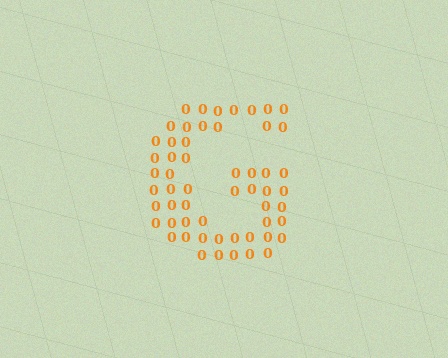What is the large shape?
The large shape is the letter G.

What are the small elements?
The small elements are digit 0's.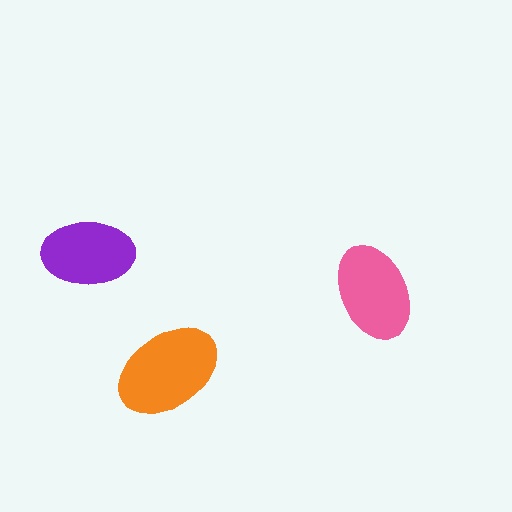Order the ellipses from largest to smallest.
the orange one, the pink one, the purple one.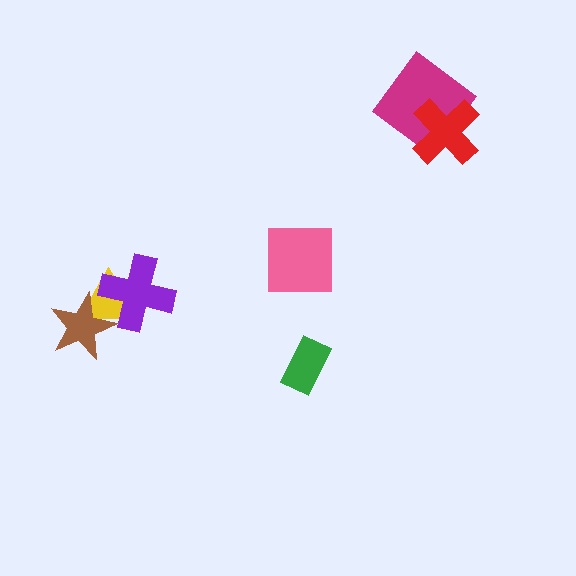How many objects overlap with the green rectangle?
0 objects overlap with the green rectangle.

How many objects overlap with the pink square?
0 objects overlap with the pink square.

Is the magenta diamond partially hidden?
Yes, it is partially covered by another shape.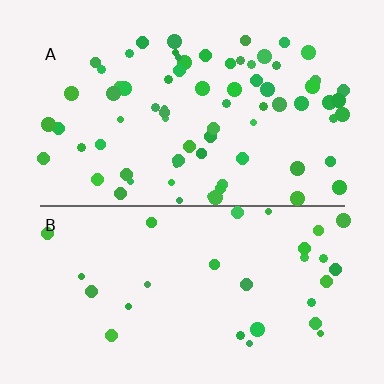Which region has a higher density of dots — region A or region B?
A (the top).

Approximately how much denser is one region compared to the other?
Approximately 2.6× — region A over region B.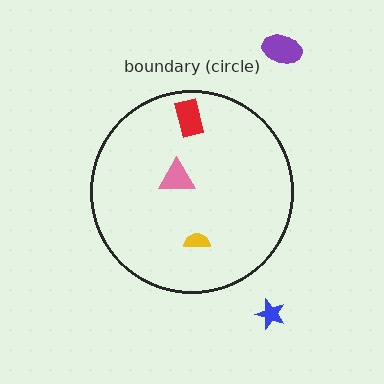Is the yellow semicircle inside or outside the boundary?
Inside.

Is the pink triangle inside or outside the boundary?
Inside.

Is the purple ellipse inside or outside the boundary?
Outside.